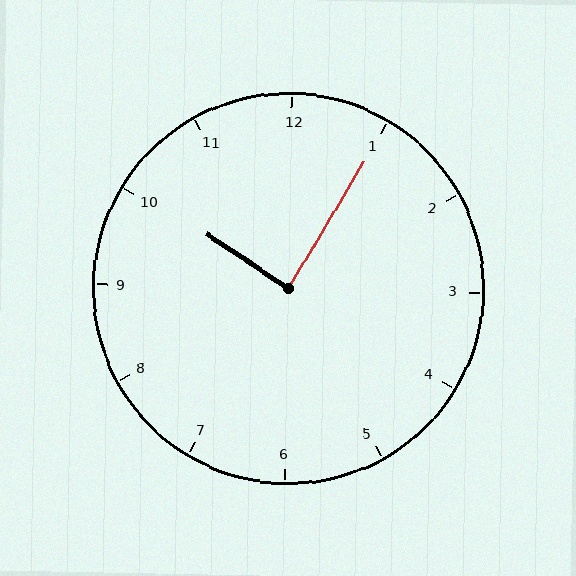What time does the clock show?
10:05.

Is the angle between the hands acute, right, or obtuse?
It is right.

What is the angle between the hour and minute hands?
Approximately 88 degrees.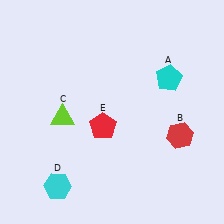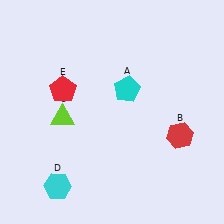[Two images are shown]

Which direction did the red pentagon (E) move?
The red pentagon (E) moved left.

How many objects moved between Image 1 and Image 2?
2 objects moved between the two images.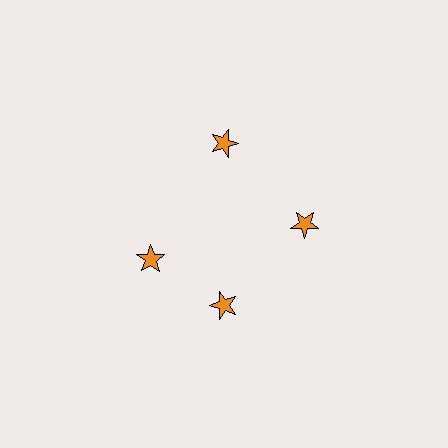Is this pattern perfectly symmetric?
No. The 4 orange stars are arranged in a ring, but one element near the 9 o'clock position is rotated out of alignment along the ring, breaking the 4-fold rotational symmetry.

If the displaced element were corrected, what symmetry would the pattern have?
It would have 4-fold rotational symmetry — the pattern would map onto itself every 90 degrees.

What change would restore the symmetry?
The symmetry would be restored by rotating it back into even spacing with its neighbors so that all 4 stars sit at equal angles and equal distance from the center.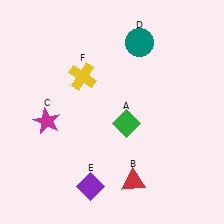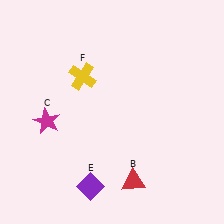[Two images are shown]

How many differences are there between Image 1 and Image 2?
There are 2 differences between the two images.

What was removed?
The green diamond (A), the teal circle (D) were removed in Image 2.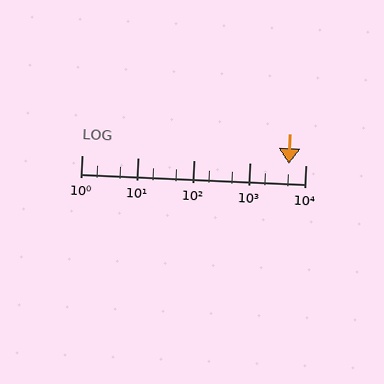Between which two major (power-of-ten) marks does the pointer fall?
The pointer is between 1000 and 10000.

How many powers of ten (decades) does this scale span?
The scale spans 4 decades, from 1 to 10000.